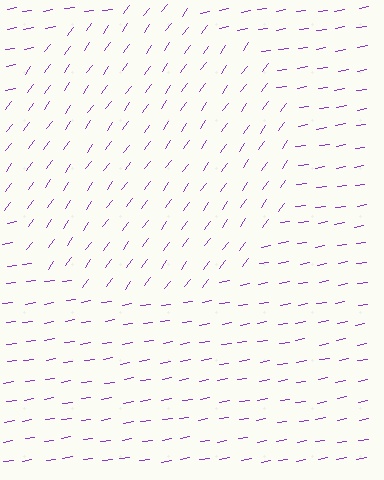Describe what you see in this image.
The image is filled with small purple line segments. A circle region in the image has lines oriented differently from the surrounding lines, creating a visible texture boundary.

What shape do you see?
I see a circle.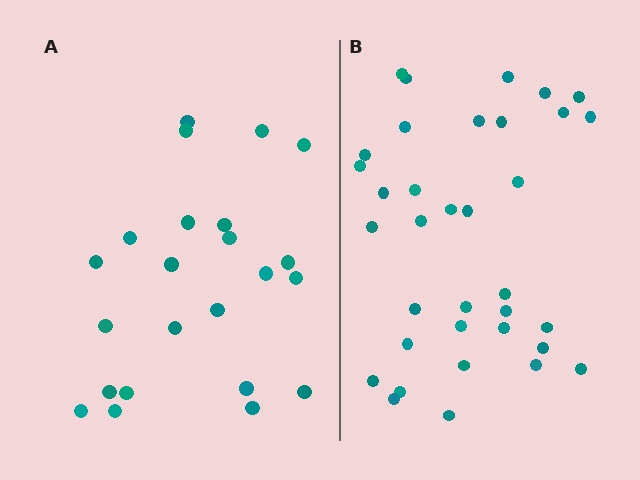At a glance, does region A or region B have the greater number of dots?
Region B (the right region) has more dots.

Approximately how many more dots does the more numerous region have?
Region B has roughly 12 or so more dots than region A.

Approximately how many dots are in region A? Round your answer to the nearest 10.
About 20 dots. (The exact count is 23, which rounds to 20.)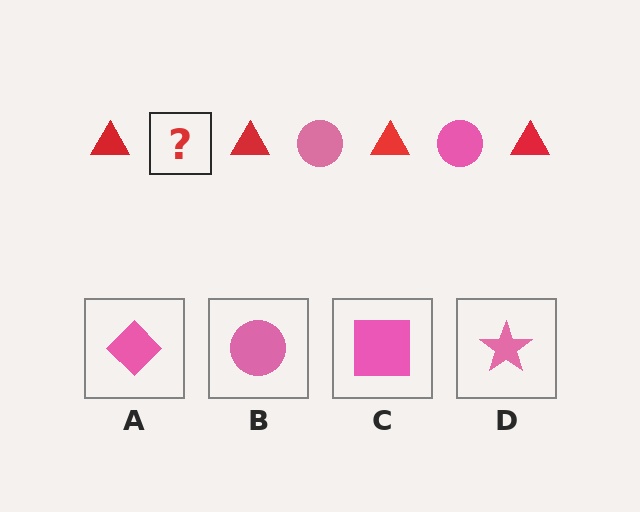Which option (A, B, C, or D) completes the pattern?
B.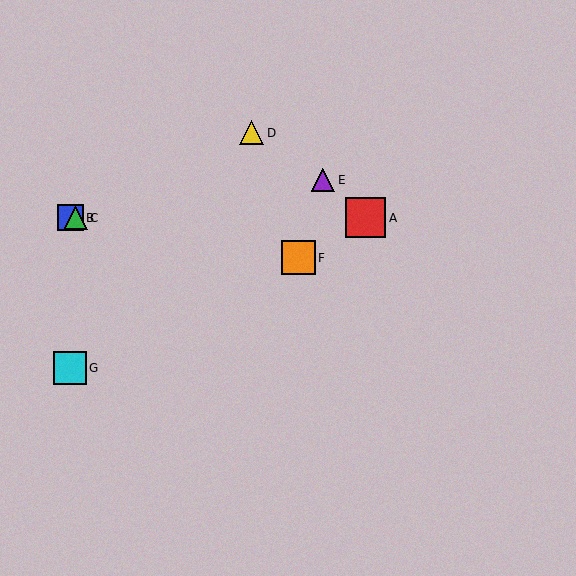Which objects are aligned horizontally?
Objects A, B, C are aligned horizontally.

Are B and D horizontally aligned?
No, B is at y≈218 and D is at y≈133.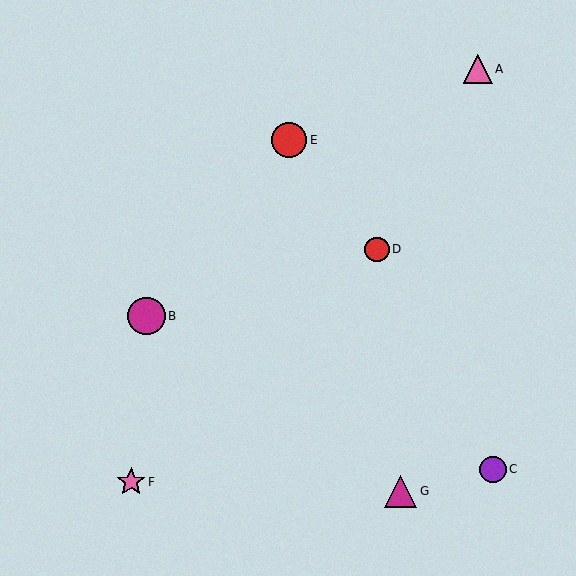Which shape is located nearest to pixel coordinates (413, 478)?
The magenta triangle (labeled G) at (400, 491) is nearest to that location.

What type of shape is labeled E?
Shape E is a red circle.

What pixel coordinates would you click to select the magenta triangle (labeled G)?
Click at (400, 491) to select the magenta triangle G.